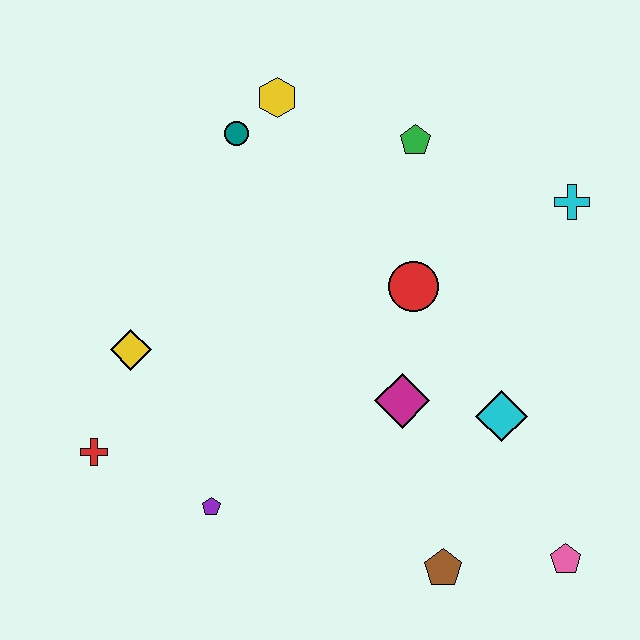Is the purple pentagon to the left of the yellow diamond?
No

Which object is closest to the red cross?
The yellow diamond is closest to the red cross.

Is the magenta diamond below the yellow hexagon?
Yes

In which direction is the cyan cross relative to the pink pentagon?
The cyan cross is above the pink pentagon.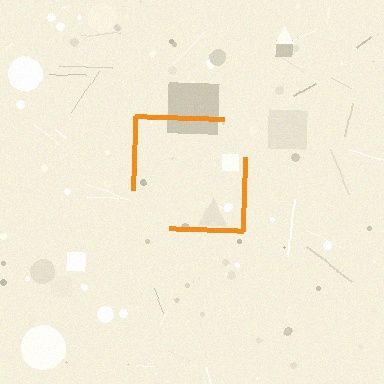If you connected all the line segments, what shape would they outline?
They would outline a square.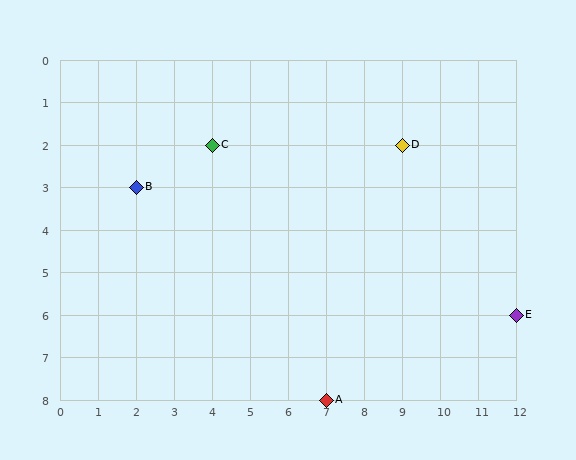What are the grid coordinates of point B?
Point B is at grid coordinates (2, 3).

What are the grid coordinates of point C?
Point C is at grid coordinates (4, 2).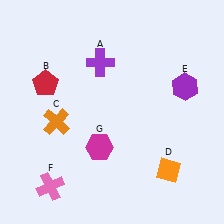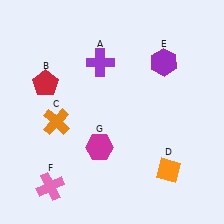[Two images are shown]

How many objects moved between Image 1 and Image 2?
1 object moved between the two images.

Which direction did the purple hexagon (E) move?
The purple hexagon (E) moved up.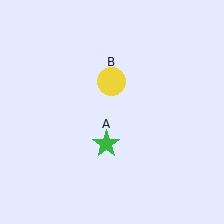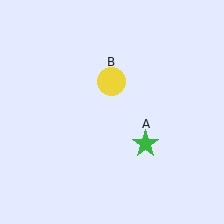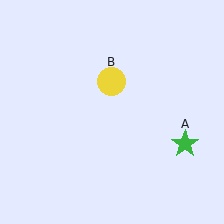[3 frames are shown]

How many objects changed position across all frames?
1 object changed position: green star (object A).